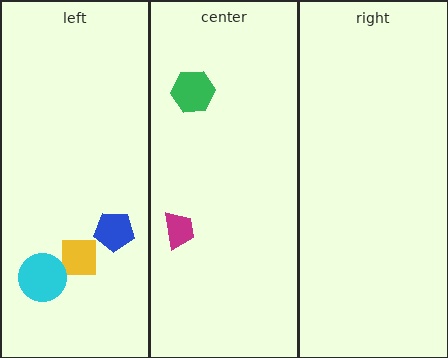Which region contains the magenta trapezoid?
The center region.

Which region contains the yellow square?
The left region.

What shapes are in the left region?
The yellow square, the cyan circle, the blue pentagon.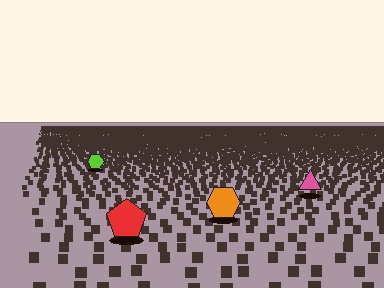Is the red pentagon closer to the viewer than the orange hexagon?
Yes. The red pentagon is closer — you can tell from the texture gradient: the ground texture is coarser near it.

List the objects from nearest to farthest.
From nearest to farthest: the red pentagon, the orange hexagon, the pink triangle, the lime hexagon.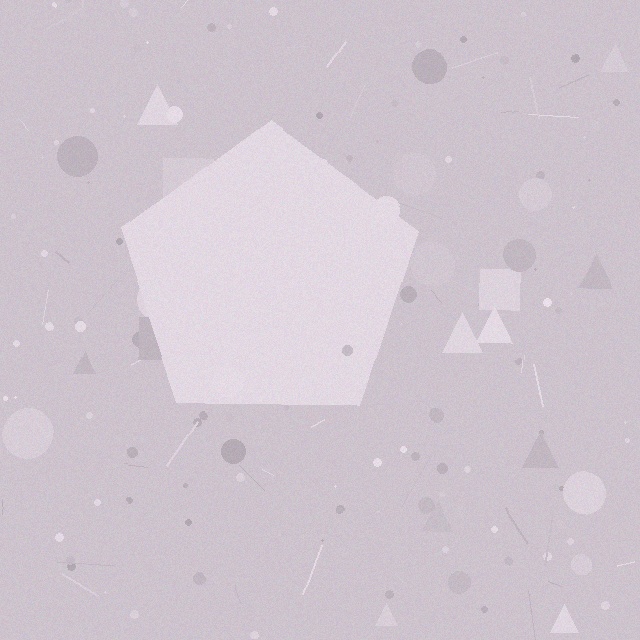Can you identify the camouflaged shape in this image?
The camouflaged shape is a pentagon.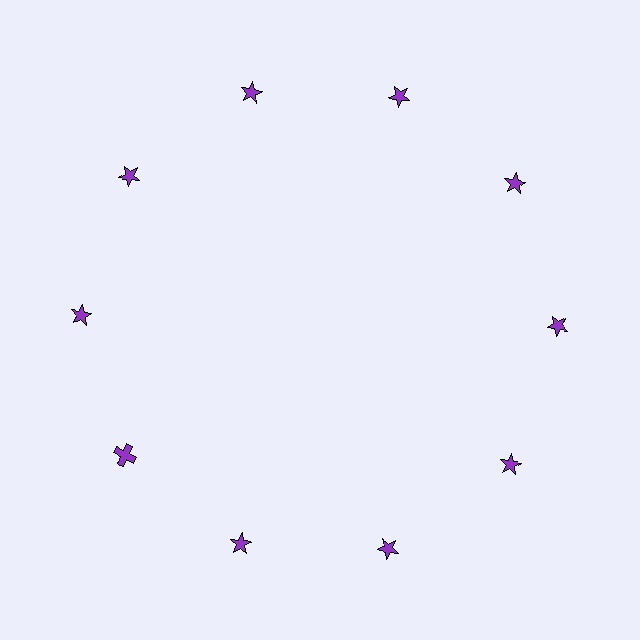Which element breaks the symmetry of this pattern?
The purple cross at roughly the 8 o'clock position breaks the symmetry. All other shapes are purple stars.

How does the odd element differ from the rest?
It has a different shape: cross instead of star.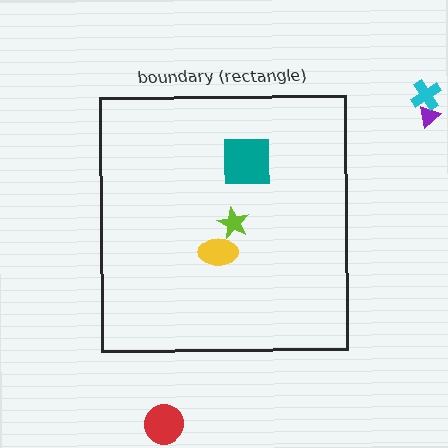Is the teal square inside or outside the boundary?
Inside.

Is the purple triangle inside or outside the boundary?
Outside.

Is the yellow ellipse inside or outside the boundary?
Inside.